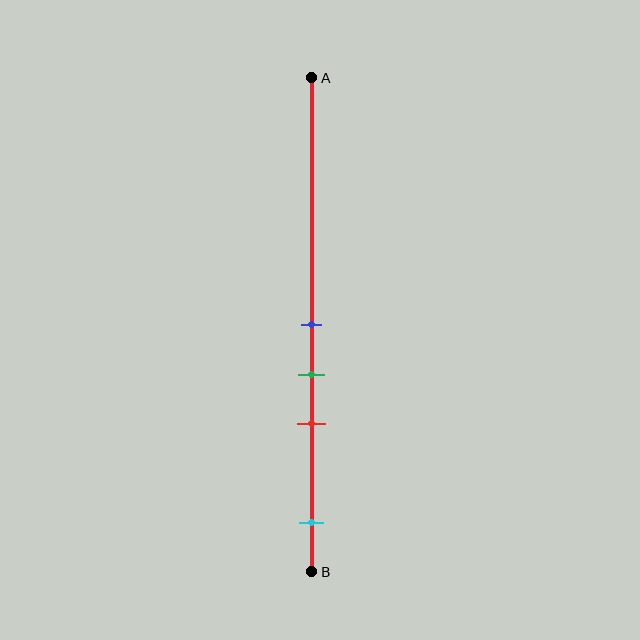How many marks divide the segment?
There are 4 marks dividing the segment.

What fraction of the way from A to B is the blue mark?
The blue mark is approximately 50% (0.5) of the way from A to B.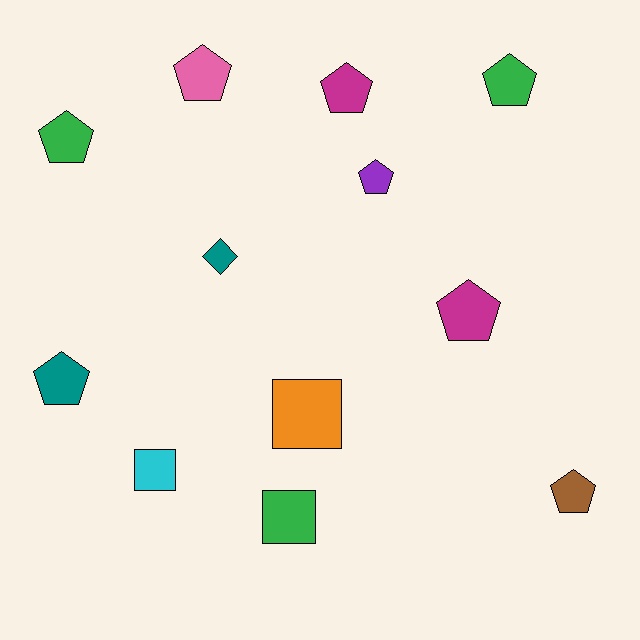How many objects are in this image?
There are 12 objects.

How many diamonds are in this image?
There is 1 diamond.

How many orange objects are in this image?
There is 1 orange object.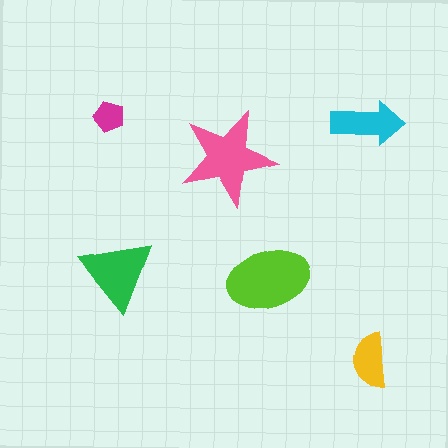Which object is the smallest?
The magenta pentagon.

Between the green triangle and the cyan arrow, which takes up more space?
The green triangle.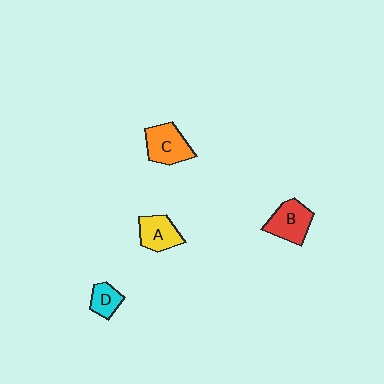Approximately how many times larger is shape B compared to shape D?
Approximately 1.7 times.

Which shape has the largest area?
Shape C (orange).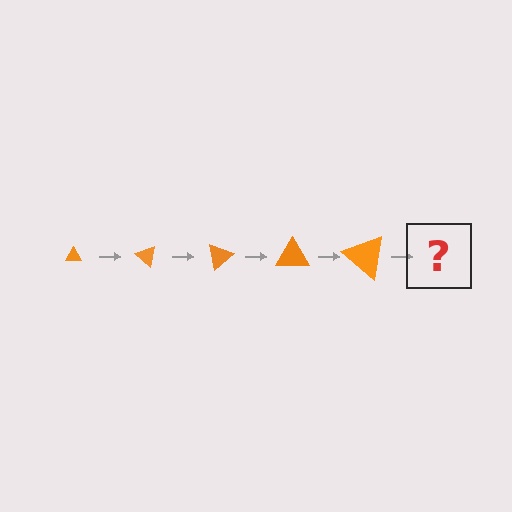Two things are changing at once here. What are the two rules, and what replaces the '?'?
The two rules are that the triangle grows larger each step and it rotates 40 degrees each step. The '?' should be a triangle, larger than the previous one and rotated 200 degrees from the start.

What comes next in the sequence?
The next element should be a triangle, larger than the previous one and rotated 200 degrees from the start.